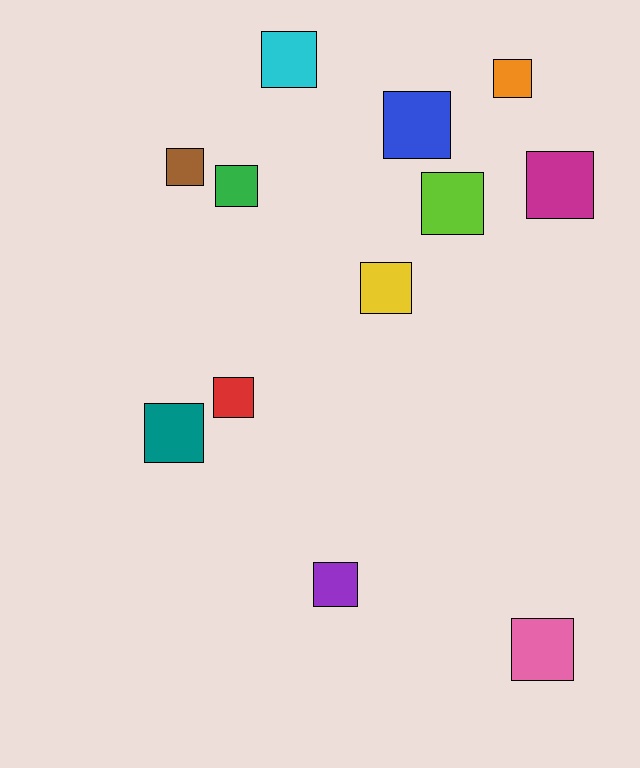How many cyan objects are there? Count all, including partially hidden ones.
There is 1 cyan object.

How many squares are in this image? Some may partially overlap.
There are 12 squares.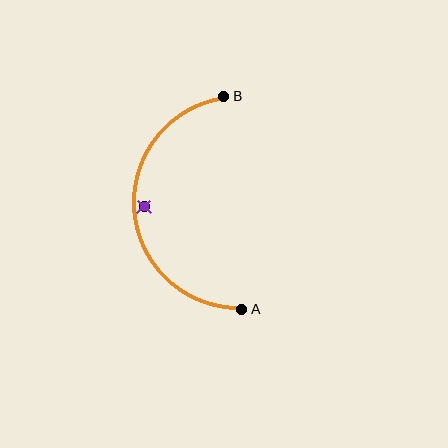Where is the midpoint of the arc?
The arc midpoint is the point on the curve farthest from the straight line joining A and B. It sits to the left of that line.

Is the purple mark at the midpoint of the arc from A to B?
No — the purple mark does not lie on the arc at all. It sits slightly inside the curve.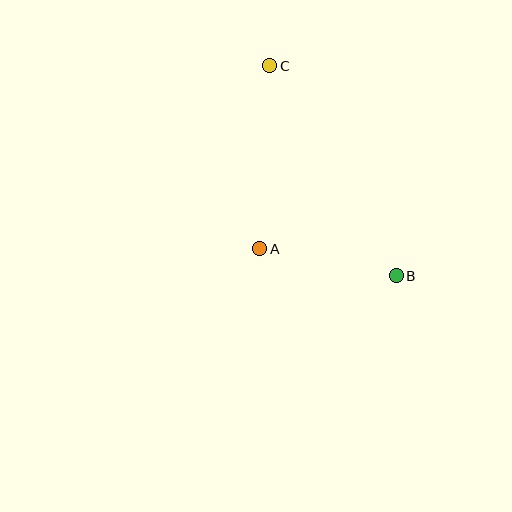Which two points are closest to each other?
Points A and B are closest to each other.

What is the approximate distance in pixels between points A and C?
The distance between A and C is approximately 183 pixels.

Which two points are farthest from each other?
Points B and C are farthest from each other.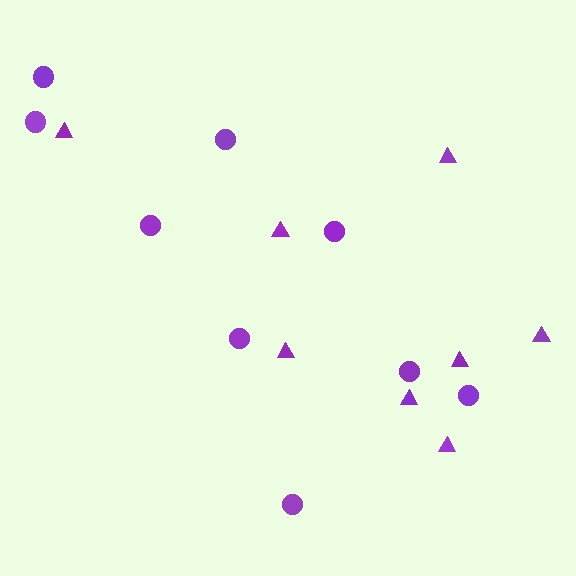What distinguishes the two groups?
There are 2 groups: one group of circles (9) and one group of triangles (8).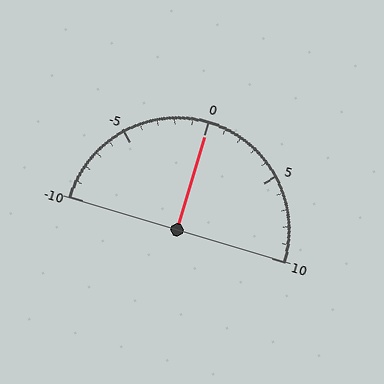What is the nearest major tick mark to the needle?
The nearest major tick mark is 0.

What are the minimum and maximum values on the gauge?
The gauge ranges from -10 to 10.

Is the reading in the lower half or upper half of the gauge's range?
The reading is in the upper half of the range (-10 to 10).